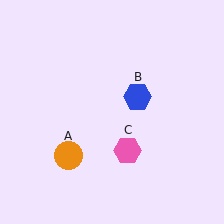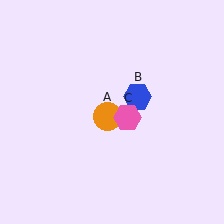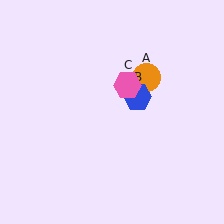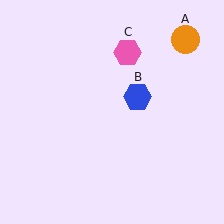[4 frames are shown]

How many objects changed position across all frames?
2 objects changed position: orange circle (object A), pink hexagon (object C).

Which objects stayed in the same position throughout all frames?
Blue hexagon (object B) remained stationary.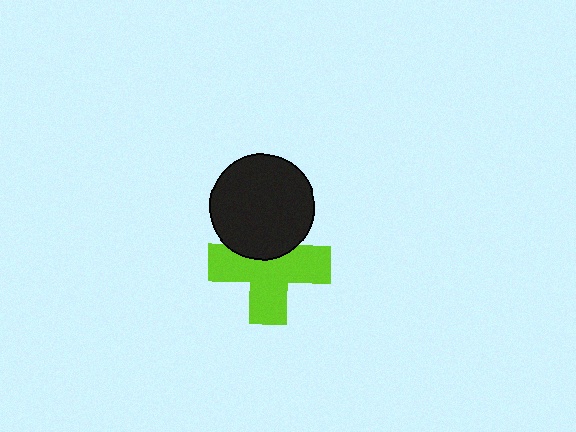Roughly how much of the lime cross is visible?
Most of it is visible (roughly 69%).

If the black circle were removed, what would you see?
You would see the complete lime cross.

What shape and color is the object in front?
The object in front is a black circle.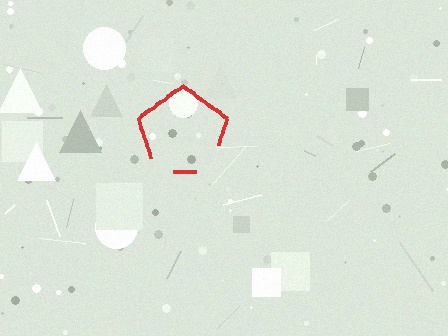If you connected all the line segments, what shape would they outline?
They would outline a pentagon.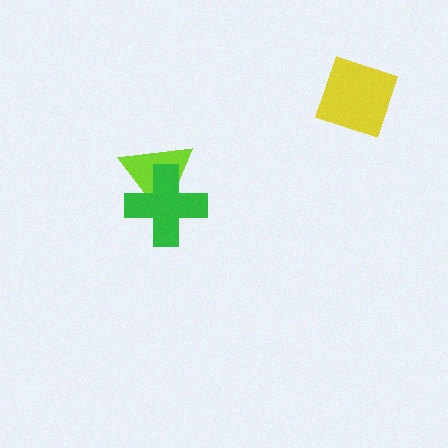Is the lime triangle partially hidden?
Yes, it is partially covered by another shape.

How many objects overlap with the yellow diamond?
0 objects overlap with the yellow diamond.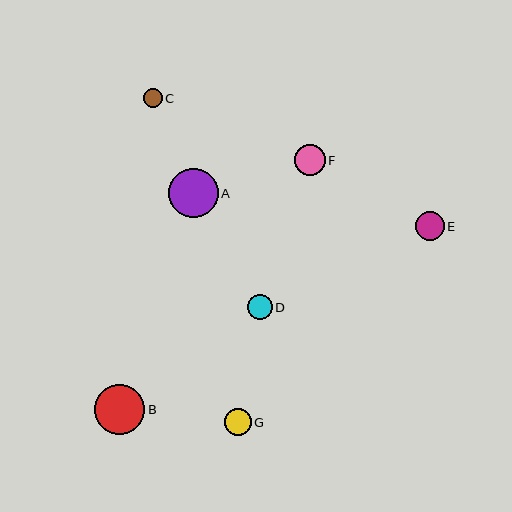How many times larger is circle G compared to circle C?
Circle G is approximately 1.4 times the size of circle C.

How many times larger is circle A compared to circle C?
Circle A is approximately 2.6 times the size of circle C.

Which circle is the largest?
Circle B is the largest with a size of approximately 50 pixels.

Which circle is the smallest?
Circle C is the smallest with a size of approximately 19 pixels.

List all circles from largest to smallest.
From largest to smallest: B, A, F, E, G, D, C.